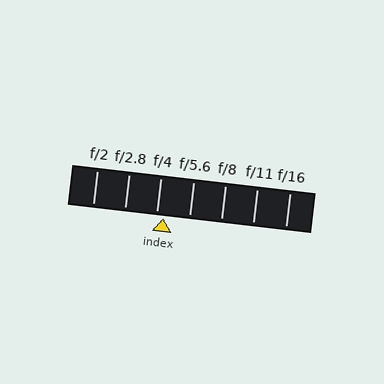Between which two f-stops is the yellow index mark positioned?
The index mark is between f/4 and f/5.6.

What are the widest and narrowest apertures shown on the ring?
The widest aperture shown is f/2 and the narrowest is f/16.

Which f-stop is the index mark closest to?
The index mark is closest to f/4.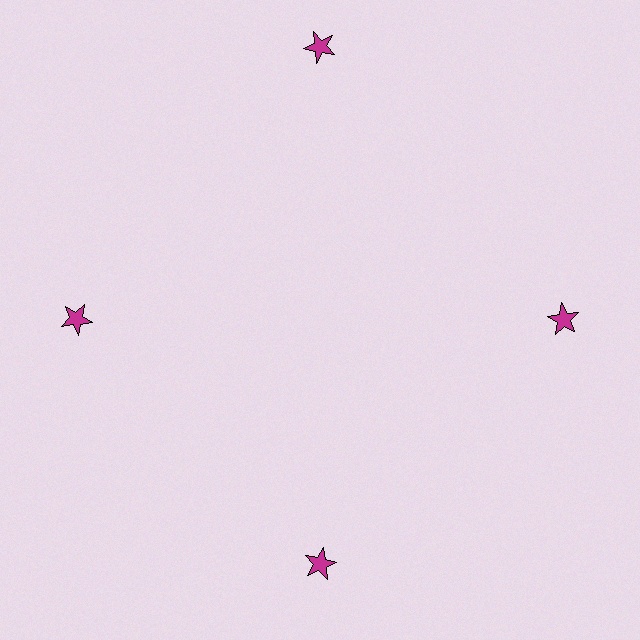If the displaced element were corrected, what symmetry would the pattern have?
It would have 4-fold rotational symmetry — the pattern would map onto itself every 90 degrees.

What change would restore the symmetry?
The symmetry would be restored by moving it inward, back onto the ring so that all 4 stars sit at equal angles and equal distance from the center.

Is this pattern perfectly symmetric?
No. The 4 magenta stars are arranged in a ring, but one element near the 12 o'clock position is pushed outward from the center, breaking the 4-fold rotational symmetry.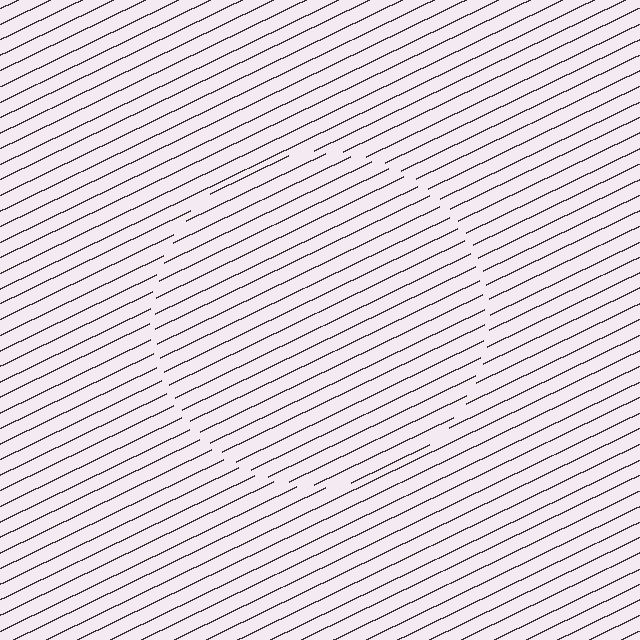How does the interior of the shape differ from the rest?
The interior of the shape contains the same grating, shifted by half a period — the contour is defined by the phase discontinuity where line-ends from the inner and outer gratings abut.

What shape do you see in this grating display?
An illusory circle. The interior of the shape contains the same grating, shifted by half a period — the contour is defined by the phase discontinuity where line-ends from the inner and outer gratings abut.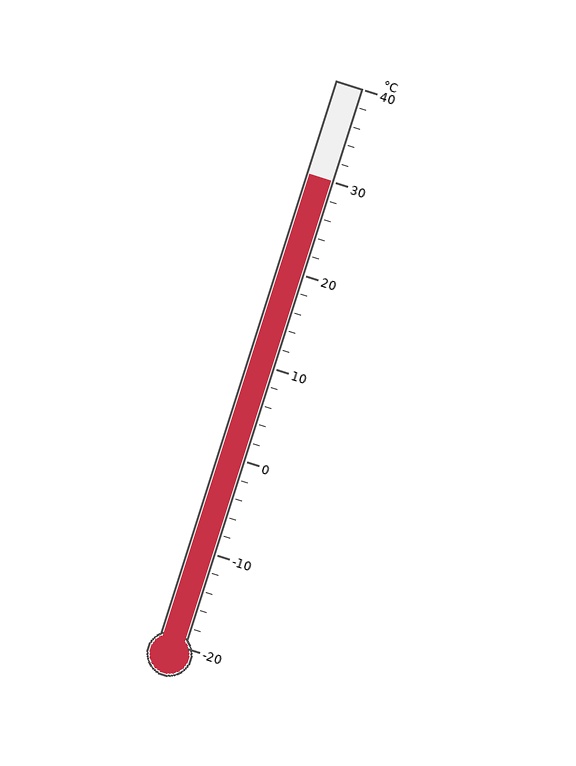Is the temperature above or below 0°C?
The temperature is above 0°C.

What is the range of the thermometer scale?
The thermometer scale ranges from -20°C to 40°C.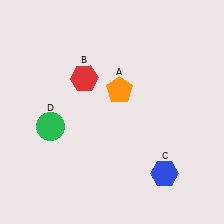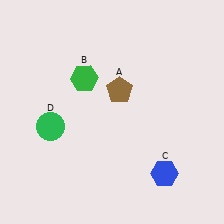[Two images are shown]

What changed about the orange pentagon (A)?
In Image 1, A is orange. In Image 2, it changed to brown.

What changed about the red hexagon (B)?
In Image 1, B is red. In Image 2, it changed to green.